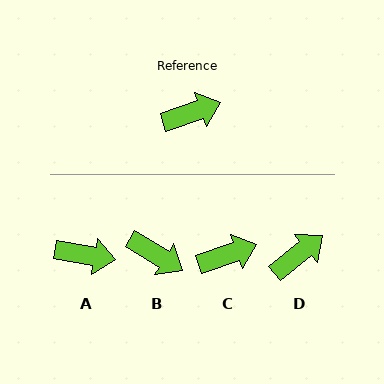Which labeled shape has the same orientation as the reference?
C.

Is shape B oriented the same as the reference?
No, it is off by about 50 degrees.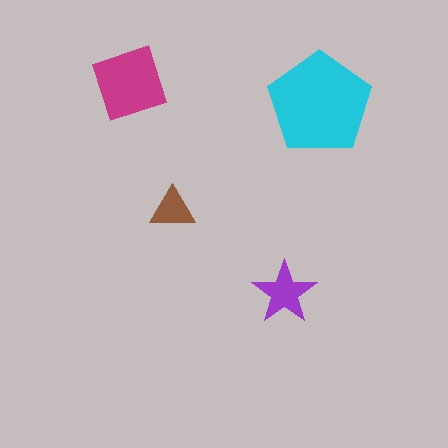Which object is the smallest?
The brown triangle.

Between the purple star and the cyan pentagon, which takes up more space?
The cyan pentagon.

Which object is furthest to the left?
The magenta square is leftmost.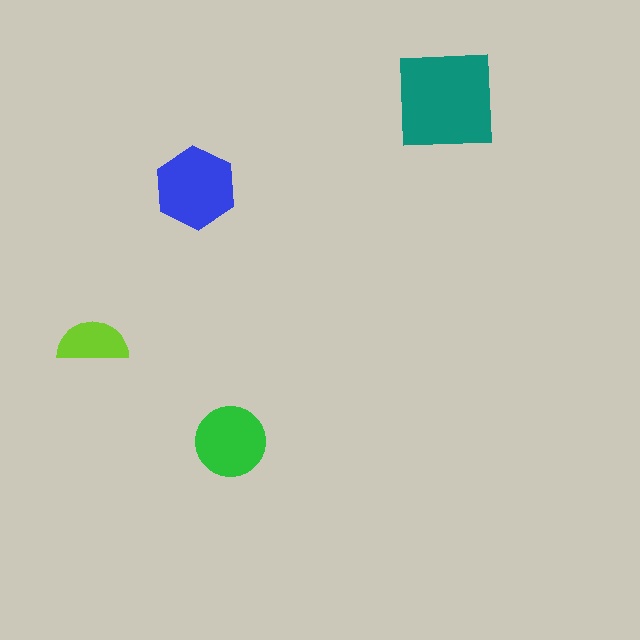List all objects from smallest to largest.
The lime semicircle, the green circle, the blue hexagon, the teal square.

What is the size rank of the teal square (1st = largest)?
1st.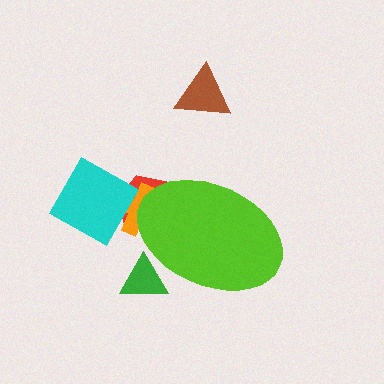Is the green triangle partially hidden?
Yes, the green triangle is partially hidden behind the lime ellipse.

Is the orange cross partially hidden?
Yes, the orange cross is partially hidden behind the lime ellipse.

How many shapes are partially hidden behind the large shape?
3 shapes are partially hidden.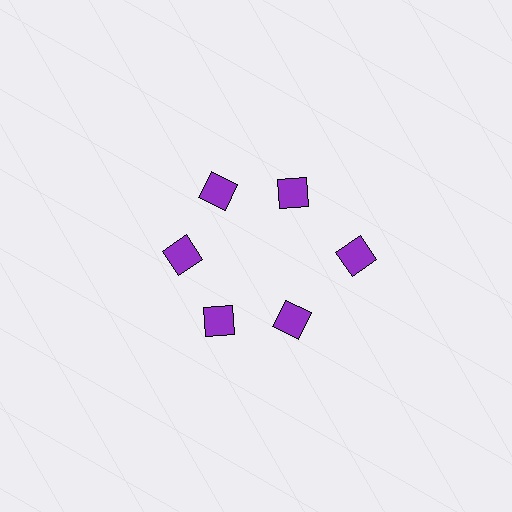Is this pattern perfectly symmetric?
No. The 6 purple squares are arranged in a ring, but one element near the 3 o'clock position is pushed outward from the center, breaking the 6-fold rotational symmetry.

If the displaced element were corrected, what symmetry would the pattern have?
It would have 6-fold rotational symmetry — the pattern would map onto itself every 60 degrees.